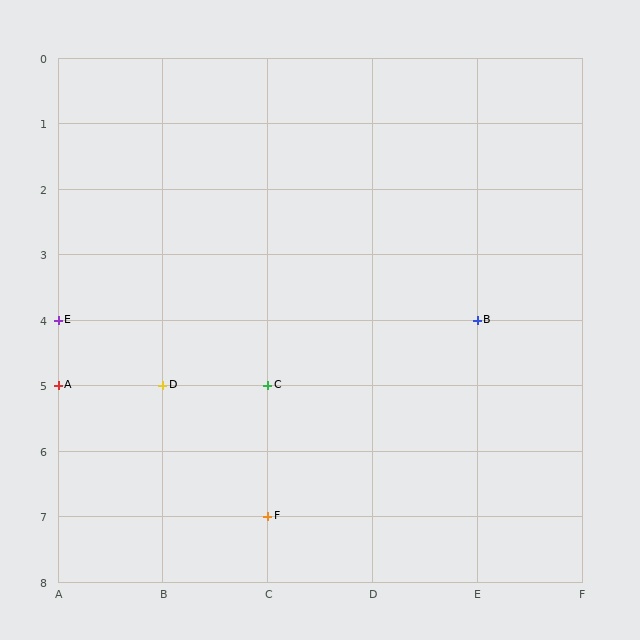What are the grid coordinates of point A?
Point A is at grid coordinates (A, 5).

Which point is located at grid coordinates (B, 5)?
Point D is at (B, 5).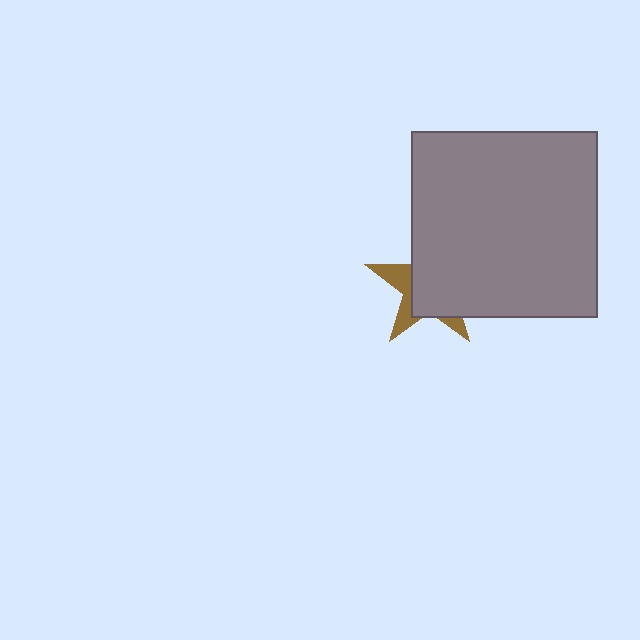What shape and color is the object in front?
The object in front is a gray square.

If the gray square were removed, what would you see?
You would see the complete brown star.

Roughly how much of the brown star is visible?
A small part of it is visible (roughly 32%).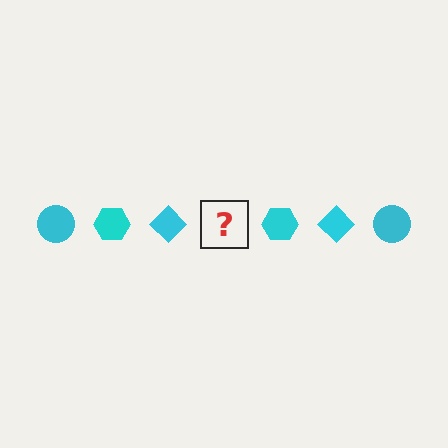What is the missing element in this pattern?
The missing element is a cyan circle.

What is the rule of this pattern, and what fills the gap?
The rule is that the pattern cycles through circle, hexagon, diamond shapes in cyan. The gap should be filled with a cyan circle.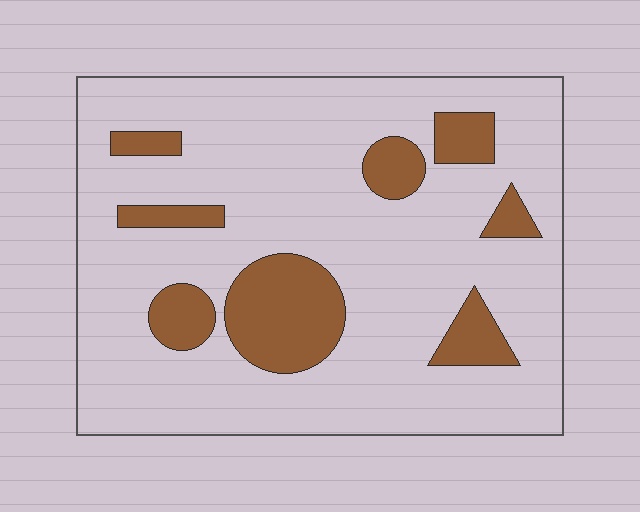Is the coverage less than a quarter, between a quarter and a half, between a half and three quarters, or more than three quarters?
Less than a quarter.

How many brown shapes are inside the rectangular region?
8.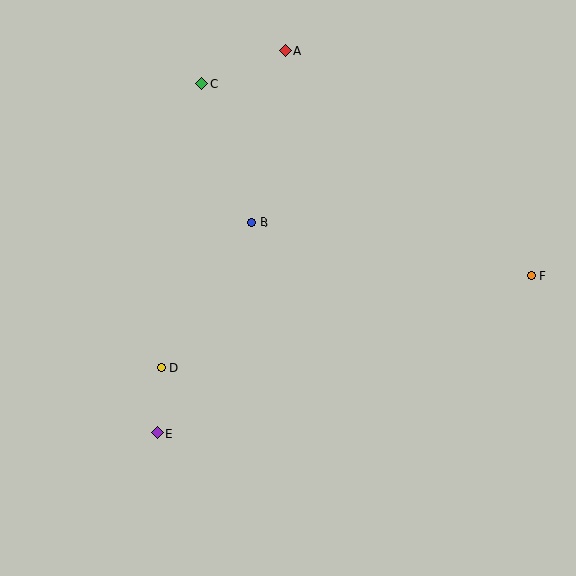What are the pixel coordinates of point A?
Point A is at (285, 51).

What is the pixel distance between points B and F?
The distance between B and F is 284 pixels.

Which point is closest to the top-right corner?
Point F is closest to the top-right corner.